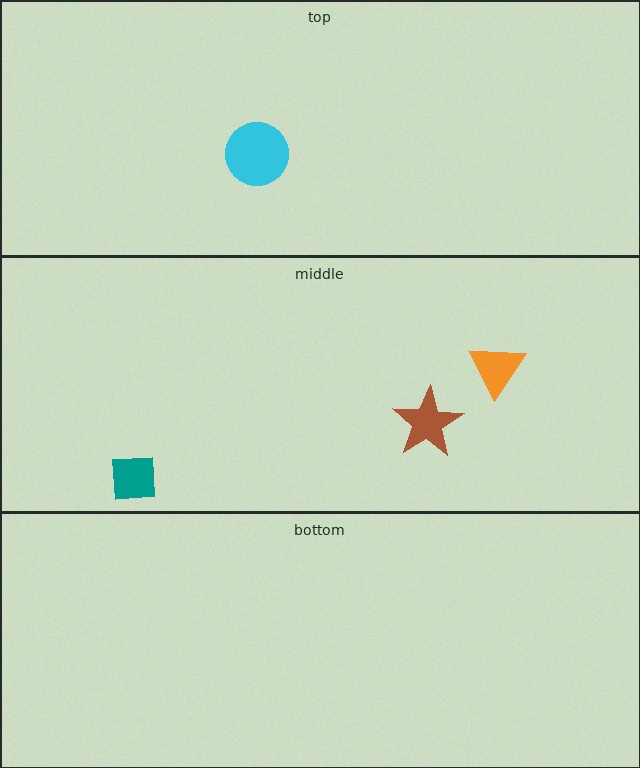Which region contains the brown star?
The middle region.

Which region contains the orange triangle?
The middle region.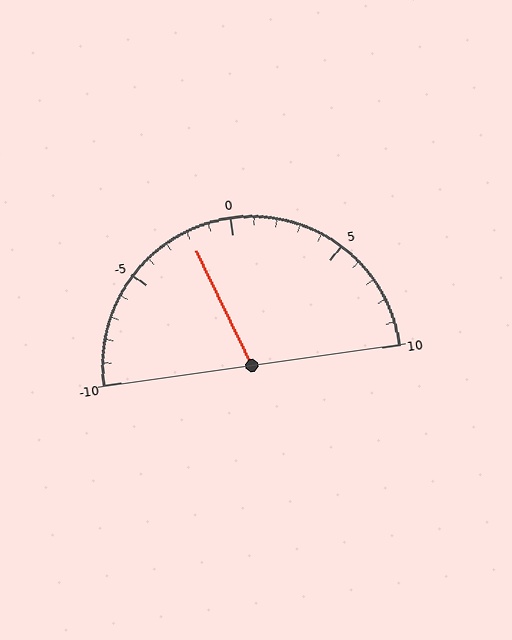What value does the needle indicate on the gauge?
The needle indicates approximately -2.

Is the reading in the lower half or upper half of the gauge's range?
The reading is in the lower half of the range (-10 to 10).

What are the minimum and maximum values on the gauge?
The gauge ranges from -10 to 10.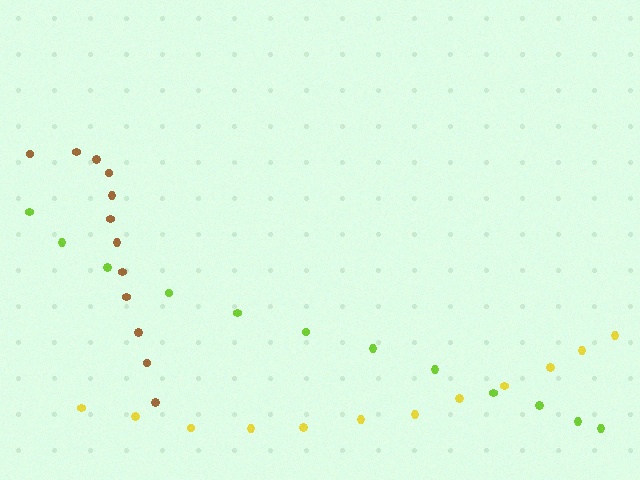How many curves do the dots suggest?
There are 3 distinct paths.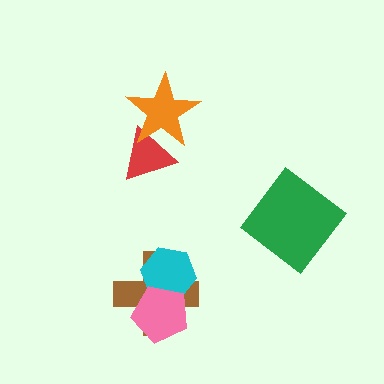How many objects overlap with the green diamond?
0 objects overlap with the green diamond.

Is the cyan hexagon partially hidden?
Yes, it is partially covered by another shape.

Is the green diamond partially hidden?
No, no other shape covers it.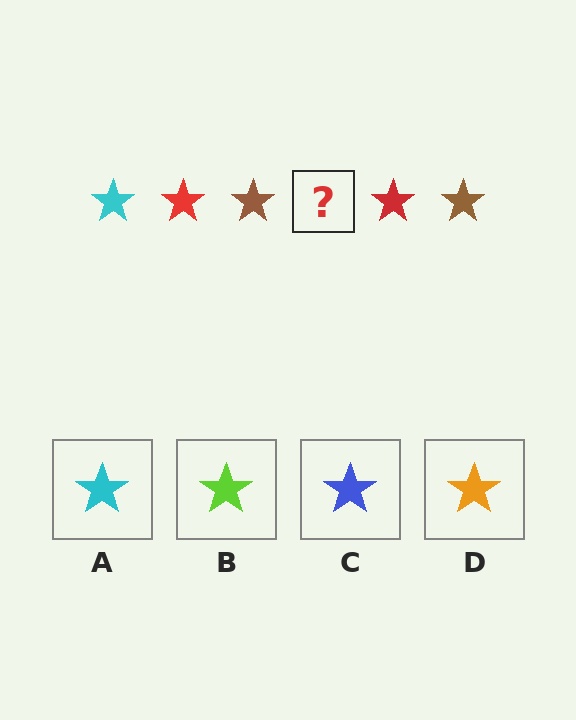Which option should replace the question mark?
Option A.